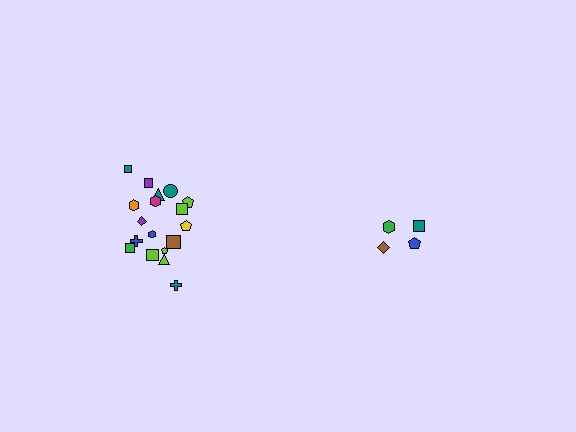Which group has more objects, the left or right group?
The left group.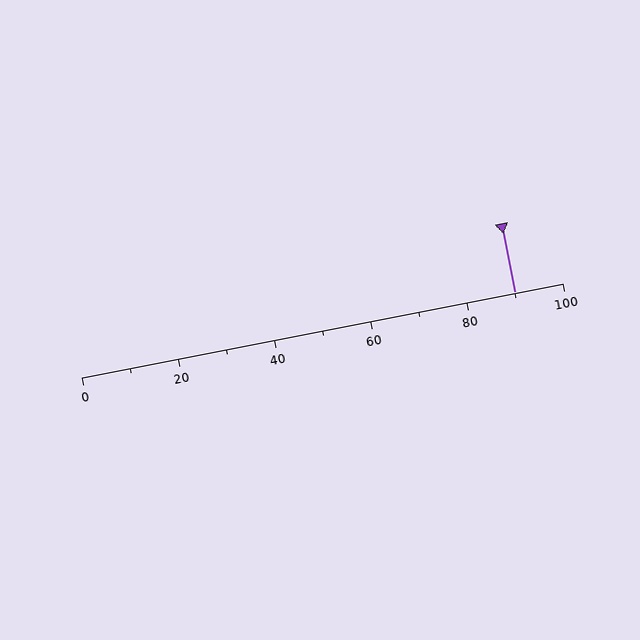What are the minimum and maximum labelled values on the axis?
The axis runs from 0 to 100.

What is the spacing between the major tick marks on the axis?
The major ticks are spaced 20 apart.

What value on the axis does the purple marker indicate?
The marker indicates approximately 90.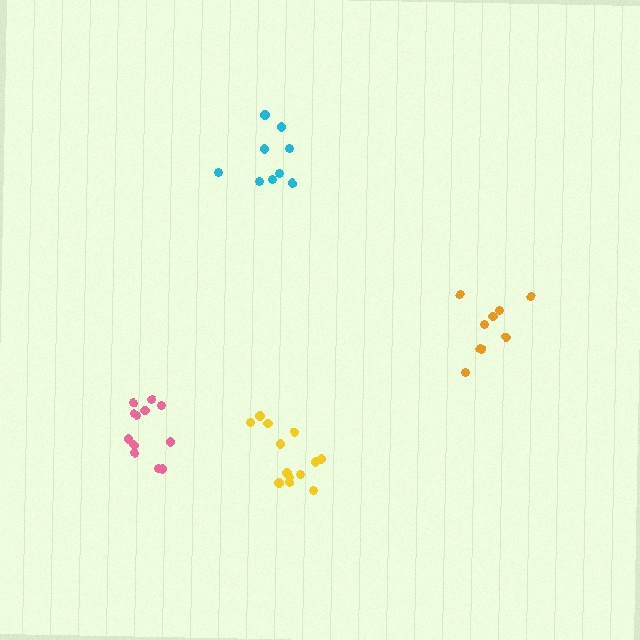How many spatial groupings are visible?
There are 4 spatial groupings.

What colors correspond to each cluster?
The clusters are colored: yellow, orange, pink, cyan.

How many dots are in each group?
Group 1: 13 dots, Group 2: 9 dots, Group 3: 12 dots, Group 4: 9 dots (43 total).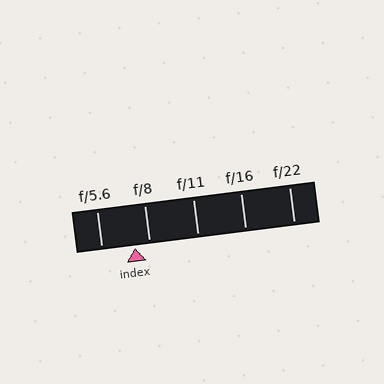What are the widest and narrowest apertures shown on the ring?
The widest aperture shown is f/5.6 and the narrowest is f/22.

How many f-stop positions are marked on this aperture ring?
There are 5 f-stop positions marked.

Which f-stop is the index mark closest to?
The index mark is closest to f/8.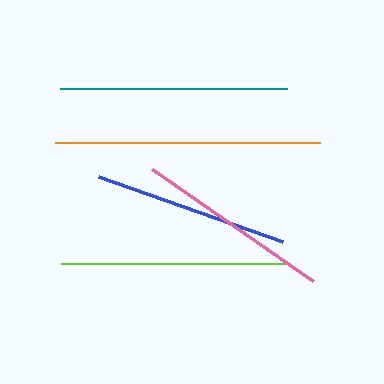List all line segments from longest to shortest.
From longest to shortest: orange, lime, teal, pink, blue.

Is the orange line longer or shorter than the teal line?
The orange line is longer than the teal line.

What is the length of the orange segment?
The orange segment is approximately 265 pixels long.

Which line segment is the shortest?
The blue line is the shortest at approximately 195 pixels.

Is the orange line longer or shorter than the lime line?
The orange line is longer than the lime line.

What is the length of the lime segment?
The lime segment is approximately 228 pixels long.